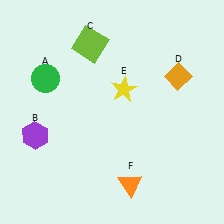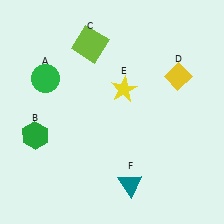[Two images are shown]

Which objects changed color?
B changed from purple to green. D changed from orange to yellow. F changed from orange to teal.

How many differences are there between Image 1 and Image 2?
There are 3 differences between the two images.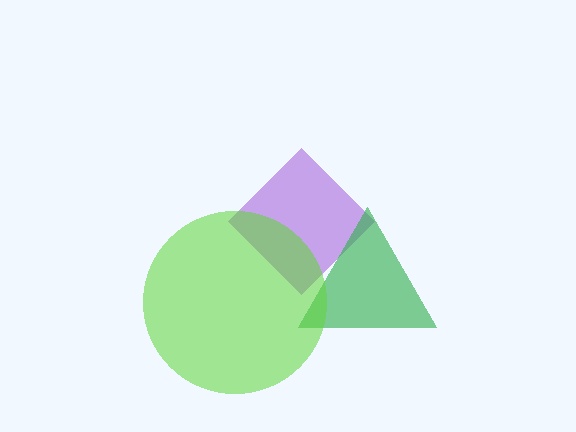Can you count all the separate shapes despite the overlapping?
Yes, there are 3 separate shapes.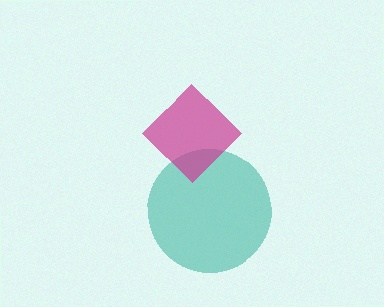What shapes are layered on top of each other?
The layered shapes are: a teal circle, a magenta diamond.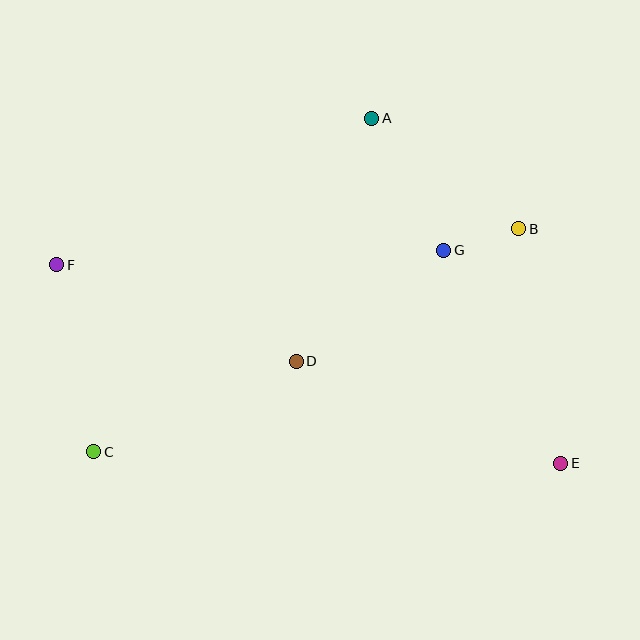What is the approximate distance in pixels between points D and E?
The distance between D and E is approximately 283 pixels.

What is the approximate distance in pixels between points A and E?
The distance between A and E is approximately 393 pixels.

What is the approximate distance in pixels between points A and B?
The distance between A and B is approximately 184 pixels.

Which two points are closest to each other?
Points B and G are closest to each other.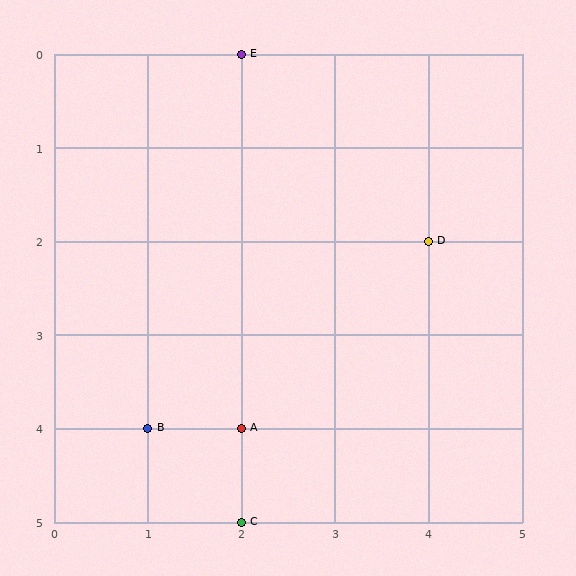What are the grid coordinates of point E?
Point E is at grid coordinates (2, 0).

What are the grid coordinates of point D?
Point D is at grid coordinates (4, 2).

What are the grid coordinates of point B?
Point B is at grid coordinates (1, 4).